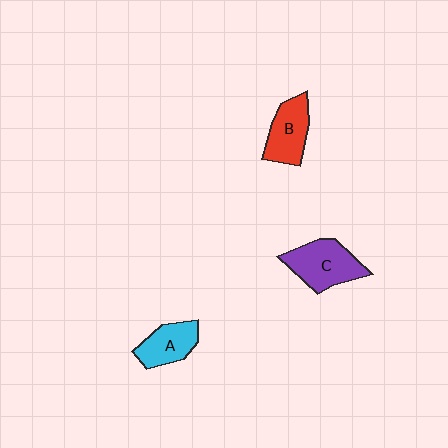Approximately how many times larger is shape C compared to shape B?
Approximately 1.2 times.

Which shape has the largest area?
Shape C (purple).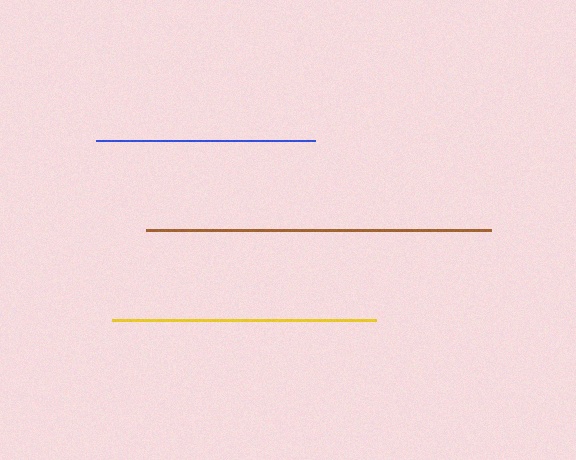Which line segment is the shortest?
The blue line is the shortest at approximately 220 pixels.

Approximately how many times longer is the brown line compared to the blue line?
The brown line is approximately 1.6 times the length of the blue line.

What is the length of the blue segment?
The blue segment is approximately 220 pixels long.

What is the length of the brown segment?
The brown segment is approximately 345 pixels long.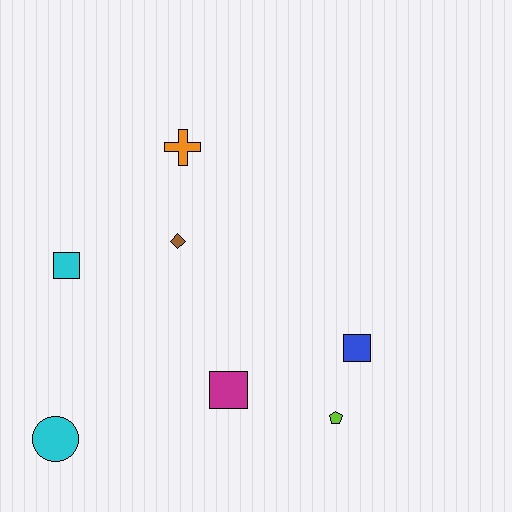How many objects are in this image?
There are 7 objects.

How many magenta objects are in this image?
There is 1 magenta object.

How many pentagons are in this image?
There is 1 pentagon.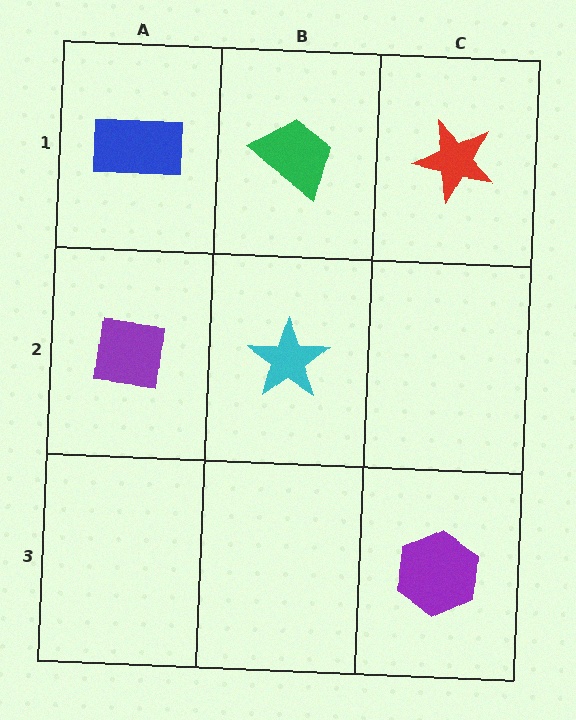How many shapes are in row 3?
1 shape.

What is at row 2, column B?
A cyan star.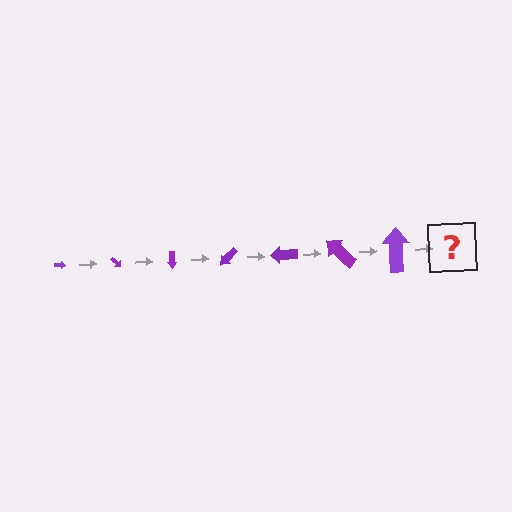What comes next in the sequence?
The next element should be an arrow, larger than the previous one and rotated 315 degrees from the start.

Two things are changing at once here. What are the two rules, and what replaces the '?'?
The two rules are that the arrow grows larger each step and it rotates 45 degrees each step. The '?' should be an arrow, larger than the previous one and rotated 315 degrees from the start.